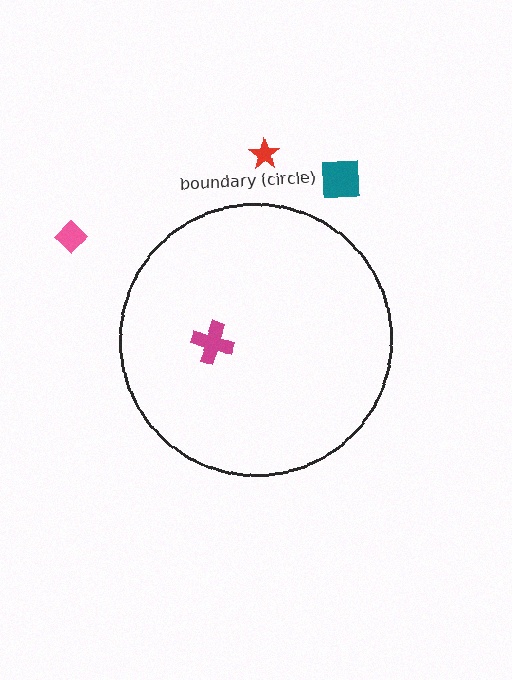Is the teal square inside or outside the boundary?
Outside.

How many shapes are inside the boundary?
1 inside, 3 outside.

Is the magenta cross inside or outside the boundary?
Inside.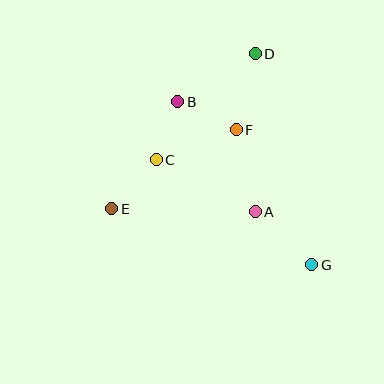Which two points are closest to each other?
Points B and C are closest to each other.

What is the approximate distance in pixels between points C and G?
The distance between C and G is approximately 188 pixels.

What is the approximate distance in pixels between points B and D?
The distance between B and D is approximately 91 pixels.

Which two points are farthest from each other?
Points D and G are farthest from each other.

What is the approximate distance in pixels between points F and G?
The distance between F and G is approximately 155 pixels.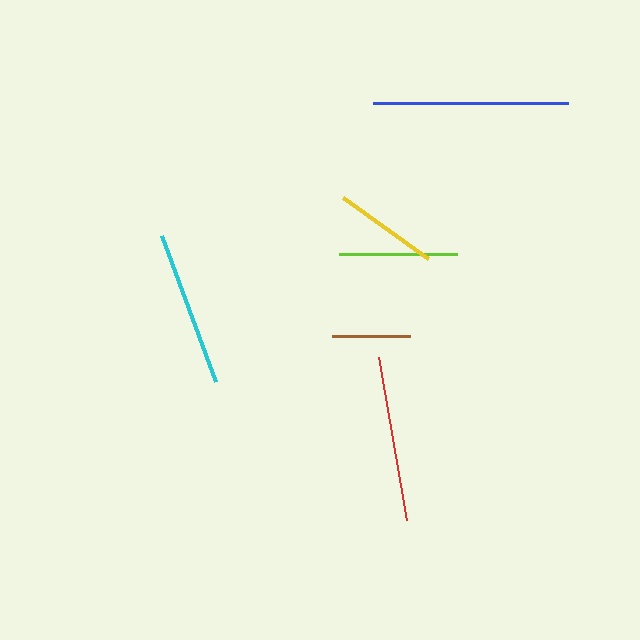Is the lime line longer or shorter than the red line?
The red line is longer than the lime line.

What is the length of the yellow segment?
The yellow segment is approximately 104 pixels long.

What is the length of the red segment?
The red segment is approximately 165 pixels long.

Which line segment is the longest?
The blue line is the longest at approximately 195 pixels.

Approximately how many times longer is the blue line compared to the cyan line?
The blue line is approximately 1.3 times the length of the cyan line.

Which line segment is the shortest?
The brown line is the shortest at approximately 78 pixels.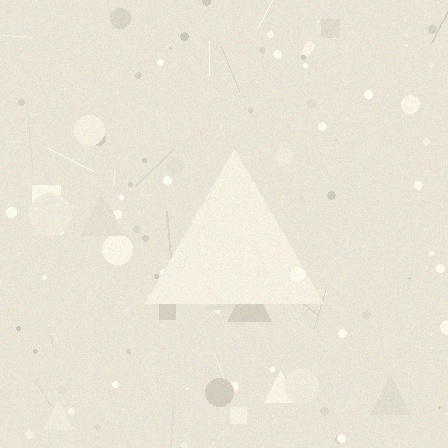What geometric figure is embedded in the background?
A triangle is embedded in the background.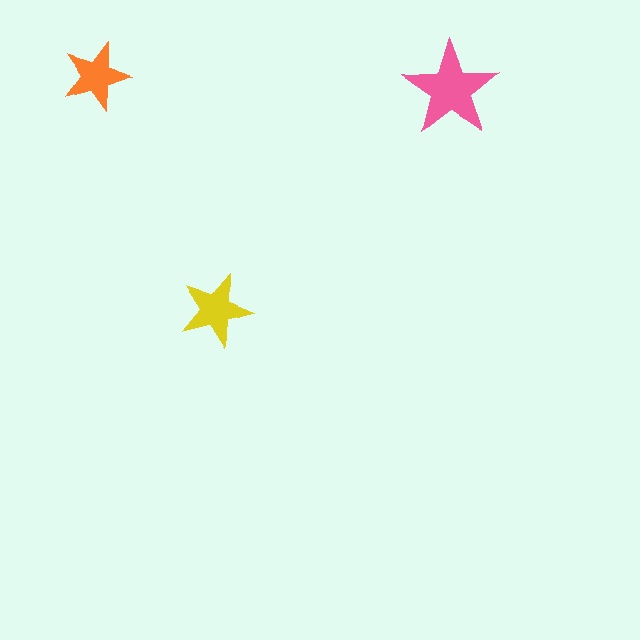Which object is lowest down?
The yellow star is bottommost.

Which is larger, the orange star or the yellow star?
The yellow one.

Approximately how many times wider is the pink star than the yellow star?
About 1.5 times wider.